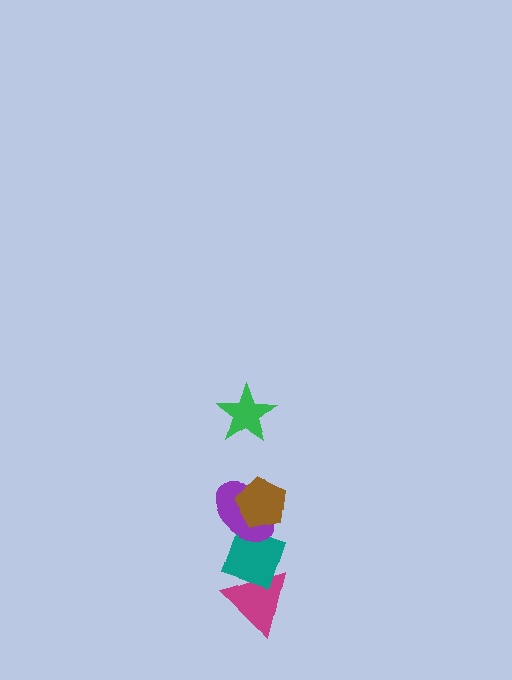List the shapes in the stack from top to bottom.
From top to bottom: the green star, the brown pentagon, the purple ellipse, the teal diamond, the magenta triangle.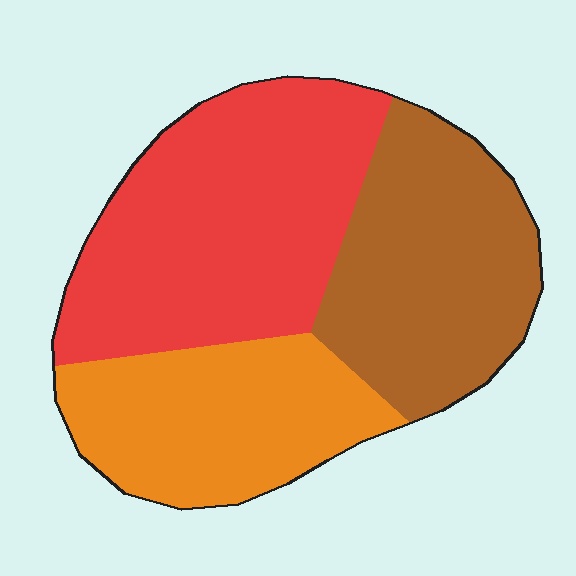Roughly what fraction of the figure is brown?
Brown takes up between a sixth and a third of the figure.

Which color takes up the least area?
Orange, at roughly 25%.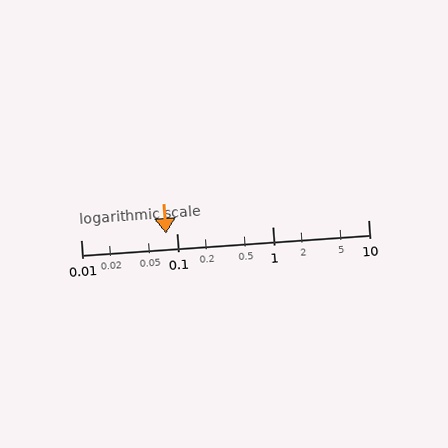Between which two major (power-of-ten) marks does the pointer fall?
The pointer is between 0.01 and 0.1.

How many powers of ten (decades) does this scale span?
The scale spans 3 decades, from 0.01 to 10.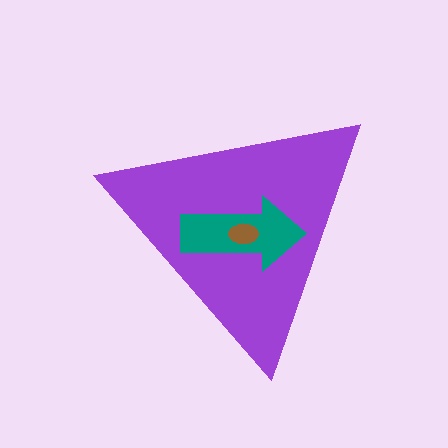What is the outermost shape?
The purple triangle.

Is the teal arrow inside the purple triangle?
Yes.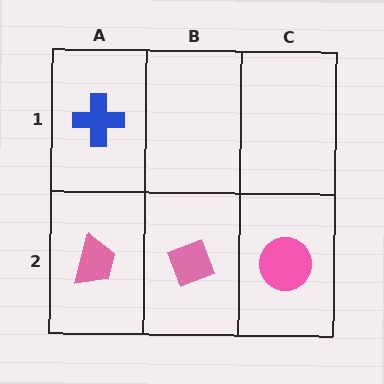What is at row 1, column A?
A blue cross.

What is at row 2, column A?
A pink trapezoid.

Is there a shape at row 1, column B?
No, that cell is empty.